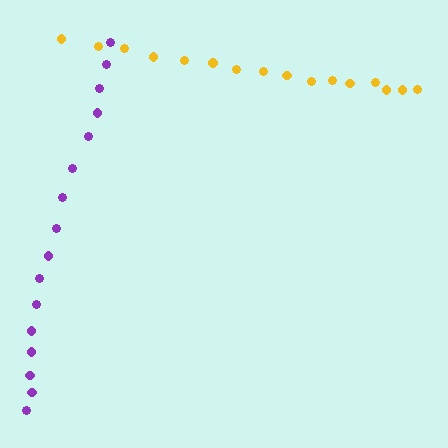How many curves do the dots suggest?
There are 2 distinct paths.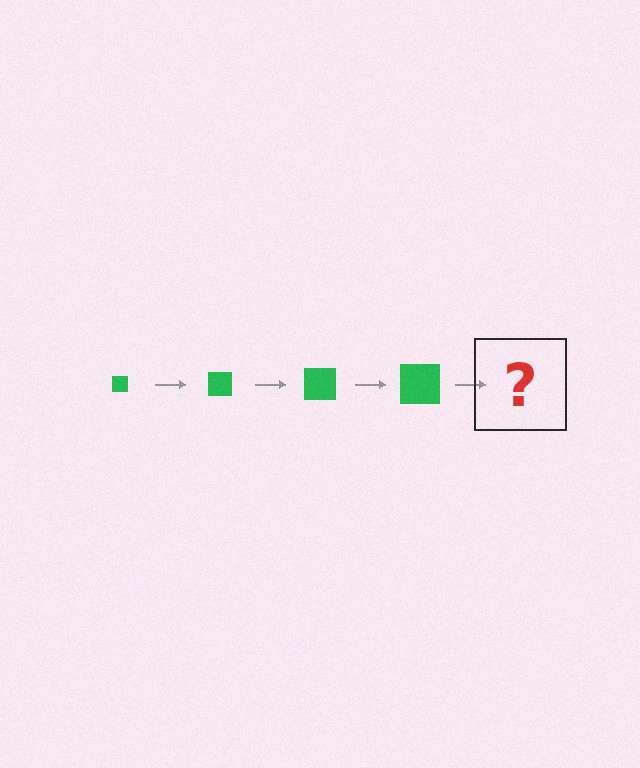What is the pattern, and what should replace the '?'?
The pattern is that the square gets progressively larger each step. The '?' should be a green square, larger than the previous one.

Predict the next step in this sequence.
The next step is a green square, larger than the previous one.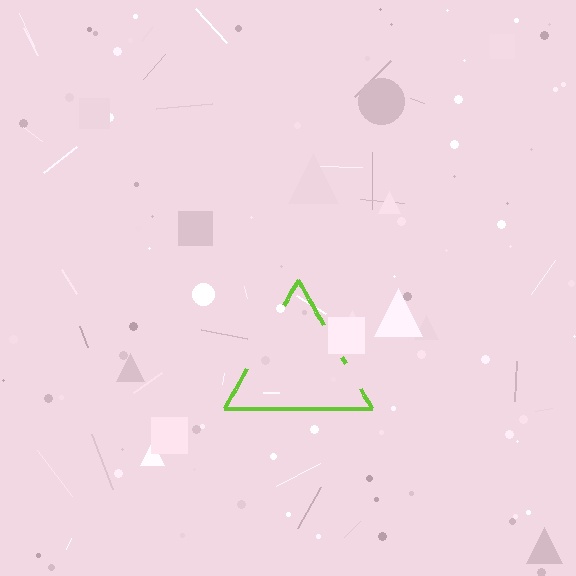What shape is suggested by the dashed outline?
The dashed outline suggests a triangle.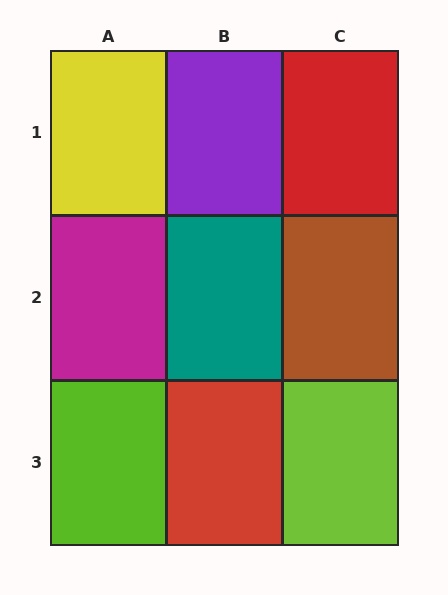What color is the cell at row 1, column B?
Purple.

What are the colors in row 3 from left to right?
Lime, red, lime.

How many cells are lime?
2 cells are lime.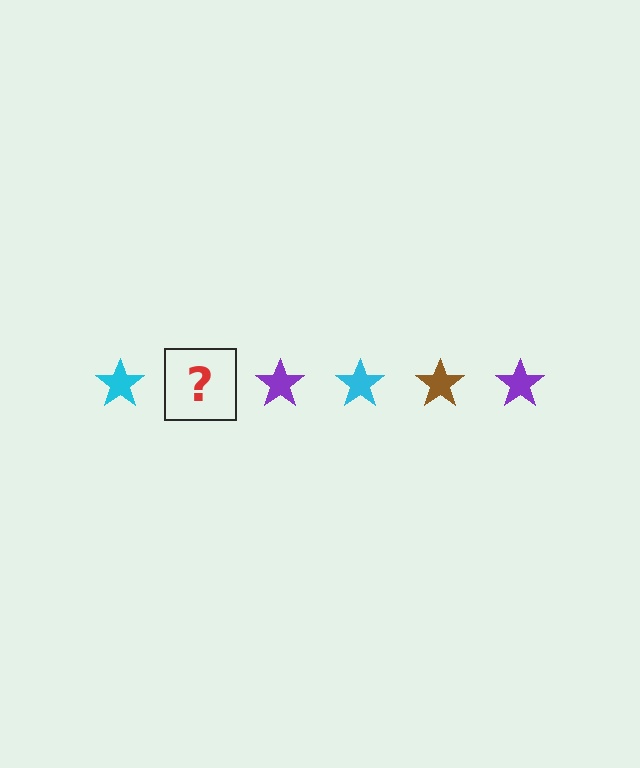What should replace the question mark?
The question mark should be replaced with a brown star.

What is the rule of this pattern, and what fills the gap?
The rule is that the pattern cycles through cyan, brown, purple stars. The gap should be filled with a brown star.